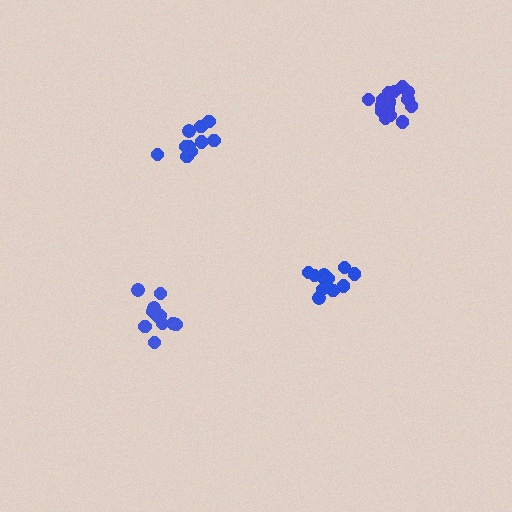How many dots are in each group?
Group 1: 11 dots, Group 2: 12 dots, Group 3: 11 dots, Group 4: 16 dots (50 total).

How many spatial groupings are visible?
There are 4 spatial groupings.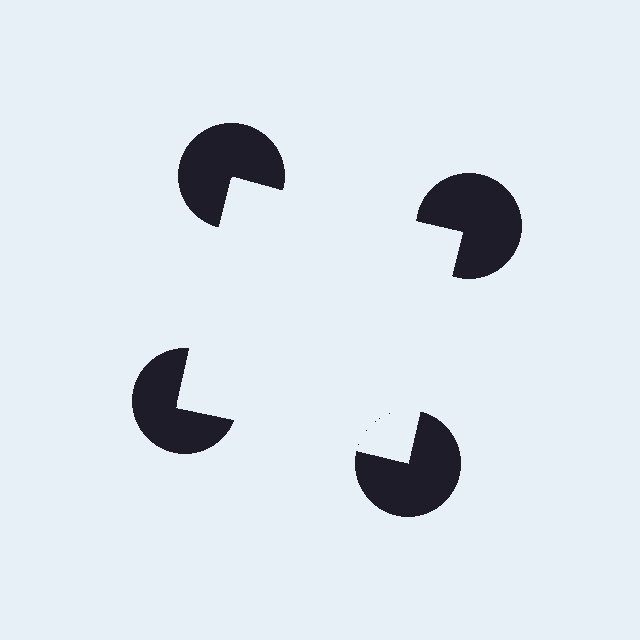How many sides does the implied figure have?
4 sides.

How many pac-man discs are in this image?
There are 4 — one at each vertex of the illusory square.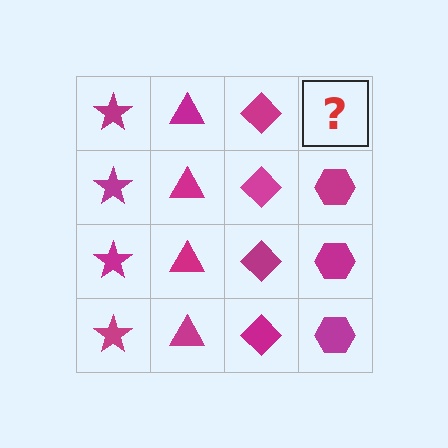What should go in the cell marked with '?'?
The missing cell should contain a magenta hexagon.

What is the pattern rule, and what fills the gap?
The rule is that each column has a consistent shape. The gap should be filled with a magenta hexagon.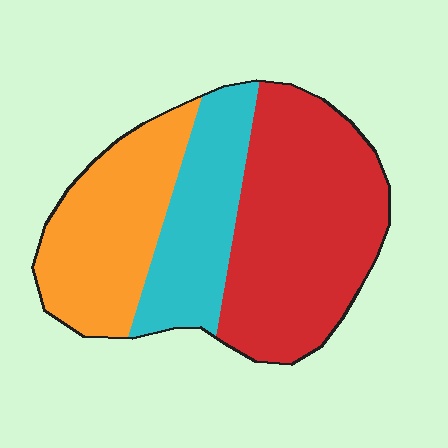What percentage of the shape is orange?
Orange takes up between a sixth and a third of the shape.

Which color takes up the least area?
Cyan, at roughly 25%.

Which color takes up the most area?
Red, at roughly 45%.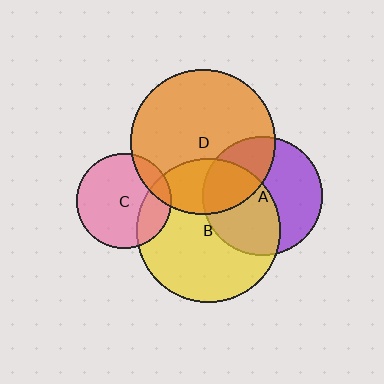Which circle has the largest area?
Circle D (orange).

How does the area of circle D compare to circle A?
Approximately 1.5 times.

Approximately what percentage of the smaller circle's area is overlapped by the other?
Approximately 25%.